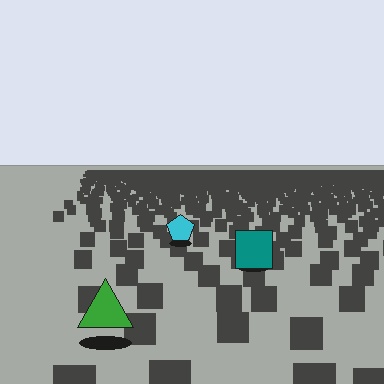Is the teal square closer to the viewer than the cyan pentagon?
Yes. The teal square is closer — you can tell from the texture gradient: the ground texture is coarser near it.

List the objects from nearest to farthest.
From nearest to farthest: the green triangle, the teal square, the cyan pentagon.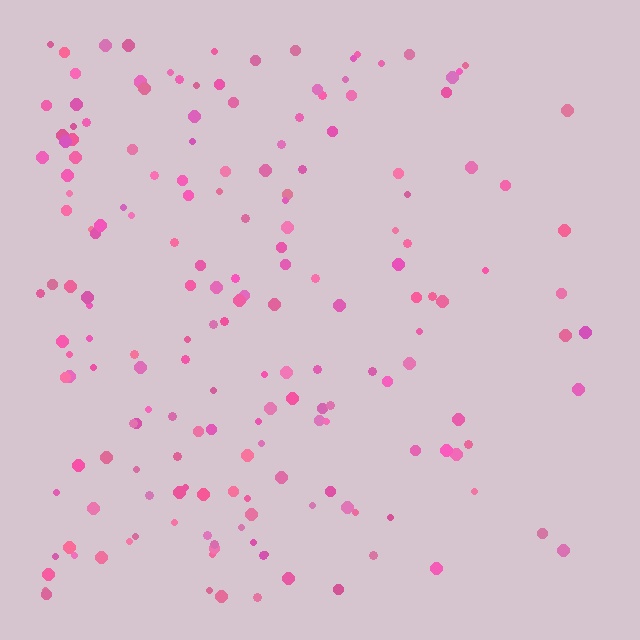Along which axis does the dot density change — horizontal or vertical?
Horizontal.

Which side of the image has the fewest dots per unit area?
The right.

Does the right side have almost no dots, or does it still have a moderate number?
Still a moderate number, just noticeably fewer than the left.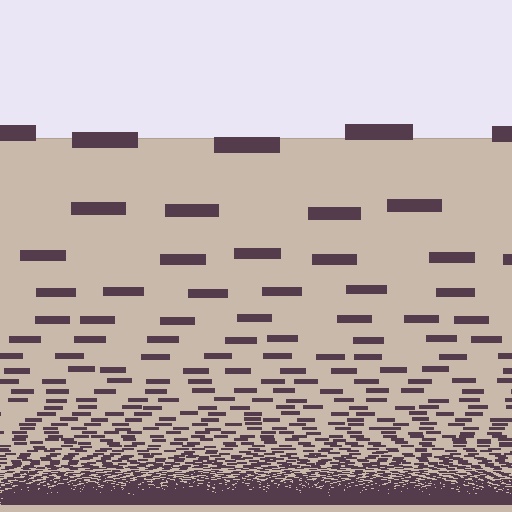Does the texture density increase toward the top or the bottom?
Density increases toward the bottom.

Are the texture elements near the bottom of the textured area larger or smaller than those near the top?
Smaller. The gradient is inverted — elements near the bottom are smaller and denser.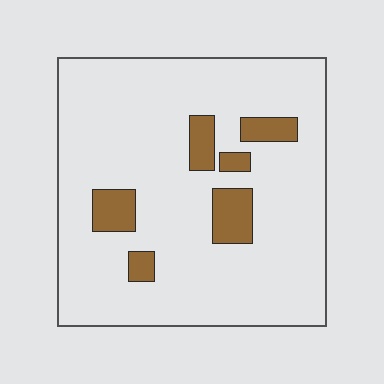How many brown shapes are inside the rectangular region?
6.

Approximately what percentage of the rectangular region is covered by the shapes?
Approximately 10%.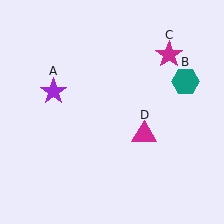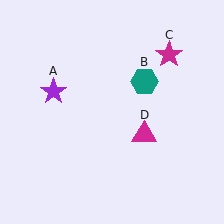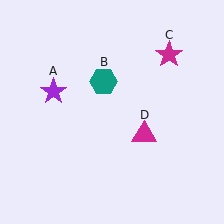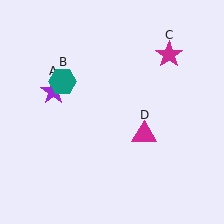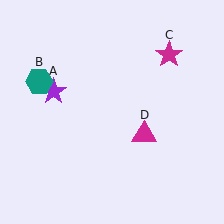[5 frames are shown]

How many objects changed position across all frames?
1 object changed position: teal hexagon (object B).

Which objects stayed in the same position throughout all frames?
Purple star (object A) and magenta star (object C) and magenta triangle (object D) remained stationary.